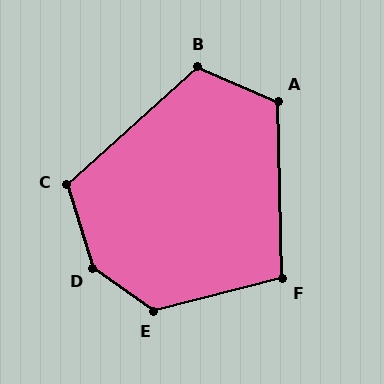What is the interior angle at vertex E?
Approximately 131 degrees (obtuse).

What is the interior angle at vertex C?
Approximately 115 degrees (obtuse).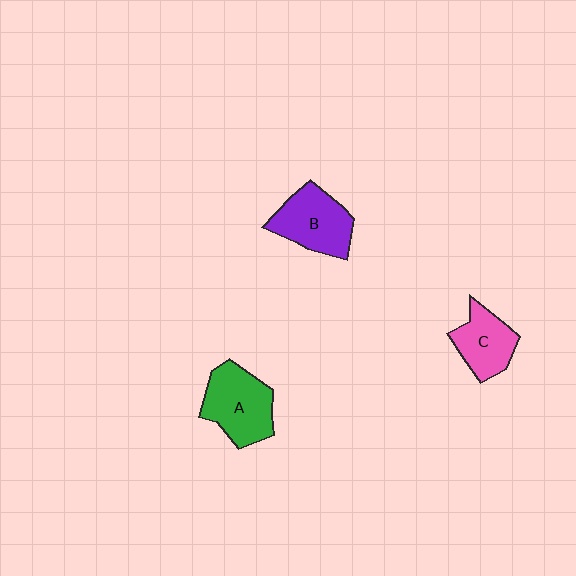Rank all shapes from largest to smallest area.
From largest to smallest: A (green), B (purple), C (pink).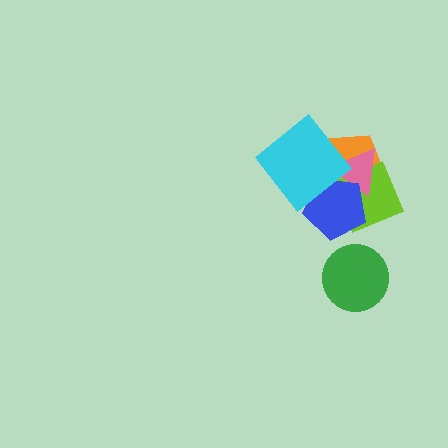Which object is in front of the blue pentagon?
The cyan diamond is in front of the blue pentagon.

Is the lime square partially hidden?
Yes, it is partially covered by another shape.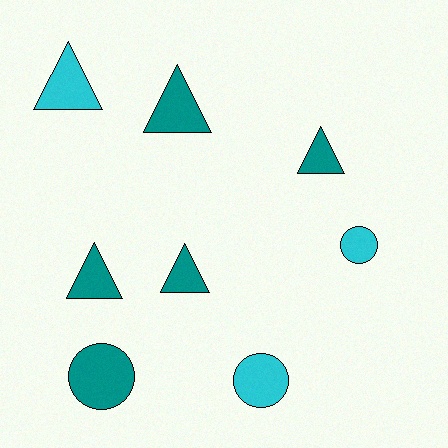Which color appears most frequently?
Teal, with 5 objects.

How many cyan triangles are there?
There is 1 cyan triangle.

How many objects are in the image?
There are 8 objects.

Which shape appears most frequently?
Triangle, with 5 objects.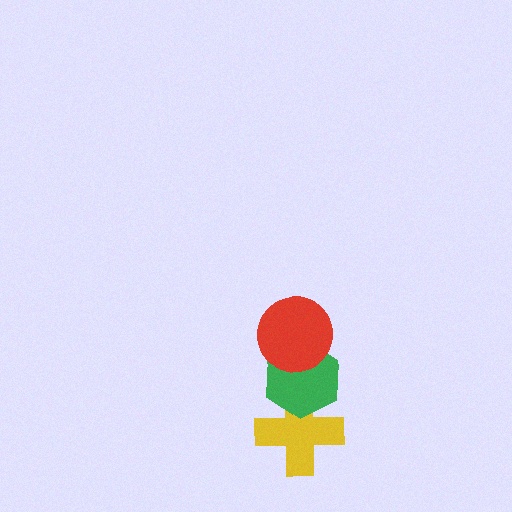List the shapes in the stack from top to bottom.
From top to bottom: the red circle, the green hexagon, the yellow cross.